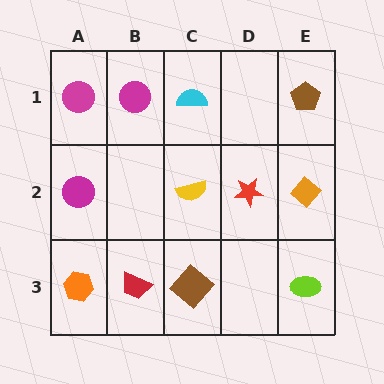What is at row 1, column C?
A cyan semicircle.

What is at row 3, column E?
A lime ellipse.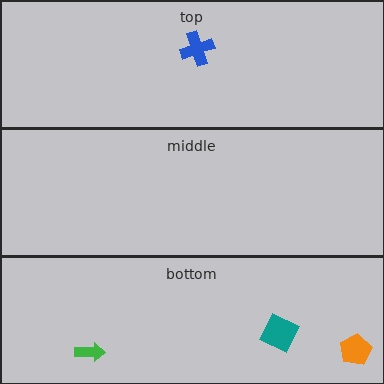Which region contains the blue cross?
The top region.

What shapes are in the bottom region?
The orange pentagon, the teal diamond, the green arrow.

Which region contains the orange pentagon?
The bottom region.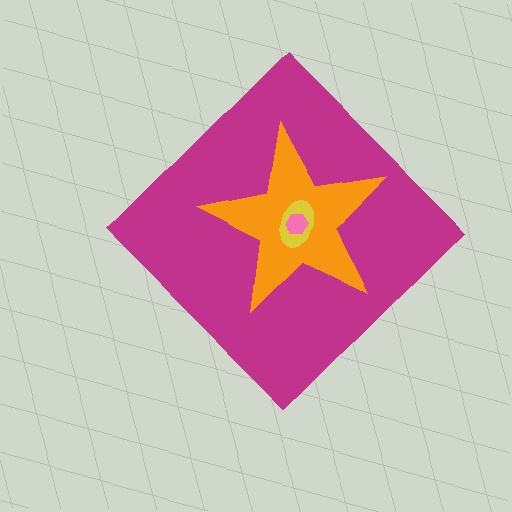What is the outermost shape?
The magenta diamond.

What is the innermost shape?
The pink hexagon.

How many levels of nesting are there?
4.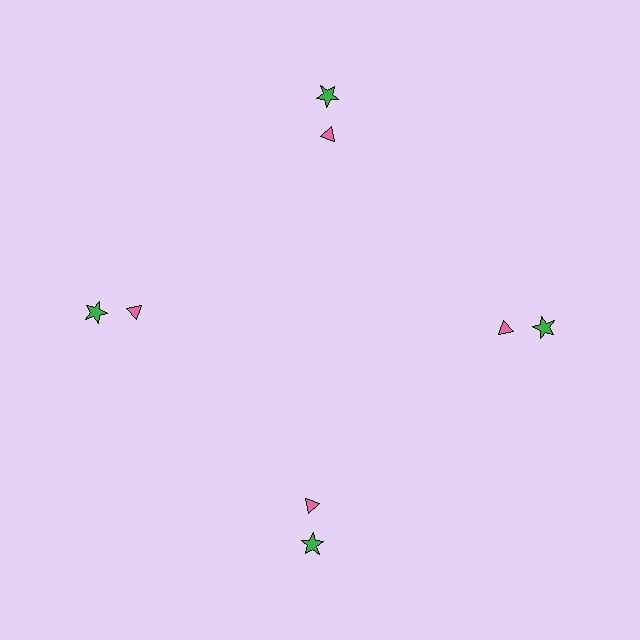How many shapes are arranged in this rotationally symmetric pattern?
There are 8 shapes, arranged in 4 groups of 2.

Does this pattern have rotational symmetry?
Yes, this pattern has 4-fold rotational symmetry. It looks the same after rotating 90 degrees around the center.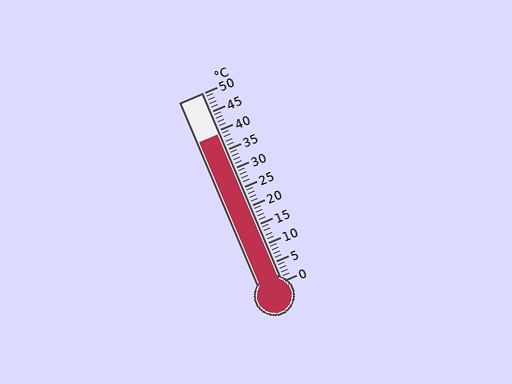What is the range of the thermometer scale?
The thermometer scale ranges from 0°C to 50°C.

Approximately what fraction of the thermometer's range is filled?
The thermometer is filled to approximately 80% of its range.